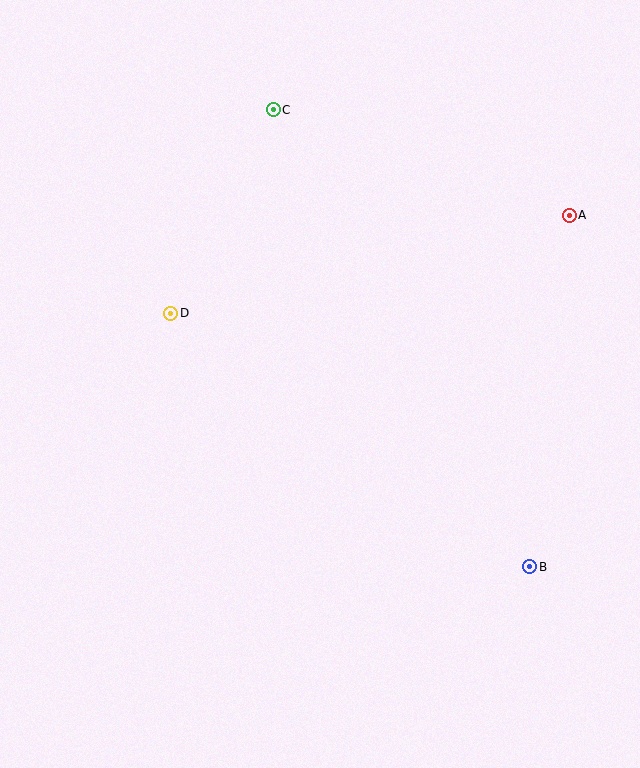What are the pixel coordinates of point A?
Point A is at (569, 215).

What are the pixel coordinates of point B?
Point B is at (530, 567).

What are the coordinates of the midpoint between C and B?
The midpoint between C and B is at (401, 338).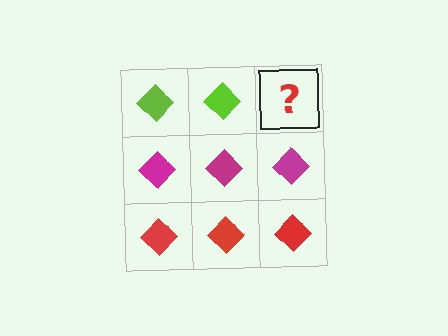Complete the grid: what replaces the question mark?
The question mark should be replaced with a lime diamond.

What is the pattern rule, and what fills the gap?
The rule is that each row has a consistent color. The gap should be filled with a lime diamond.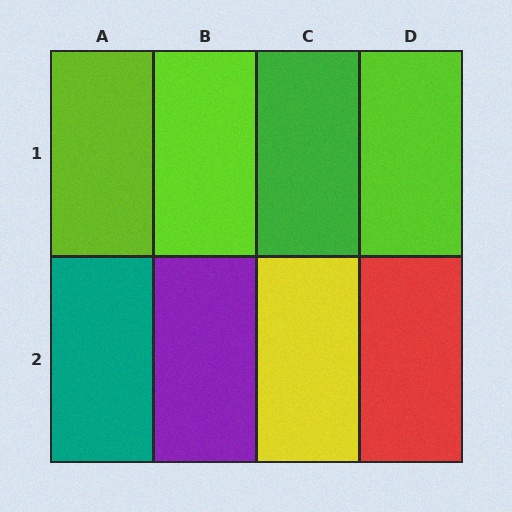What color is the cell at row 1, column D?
Lime.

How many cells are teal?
1 cell is teal.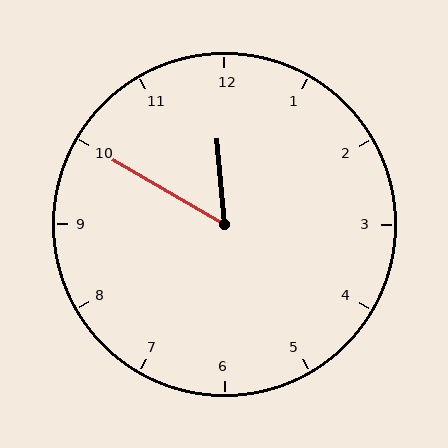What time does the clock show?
11:50.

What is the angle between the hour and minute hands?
Approximately 55 degrees.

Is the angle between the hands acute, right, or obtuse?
It is acute.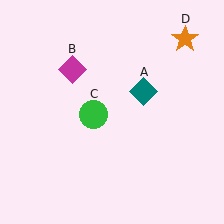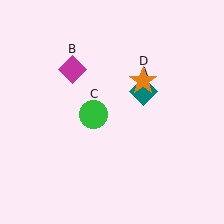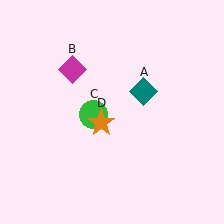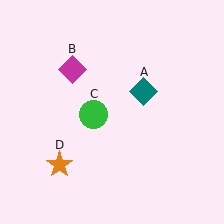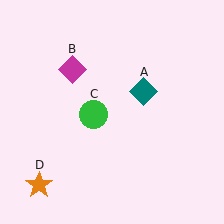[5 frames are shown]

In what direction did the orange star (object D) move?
The orange star (object D) moved down and to the left.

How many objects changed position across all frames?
1 object changed position: orange star (object D).